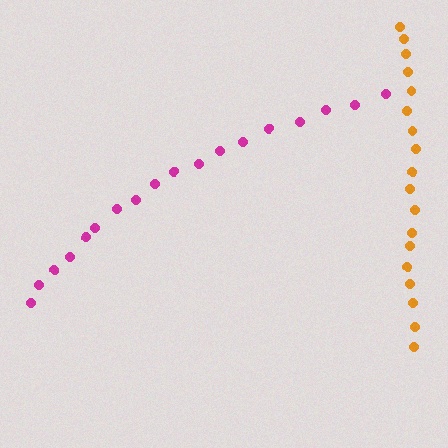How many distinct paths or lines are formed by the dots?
There are 2 distinct paths.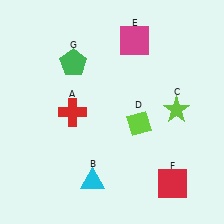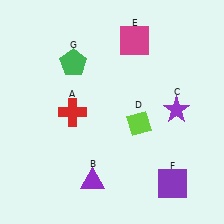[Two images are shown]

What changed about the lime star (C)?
In Image 1, C is lime. In Image 2, it changed to purple.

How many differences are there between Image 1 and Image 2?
There are 3 differences between the two images.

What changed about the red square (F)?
In Image 1, F is red. In Image 2, it changed to purple.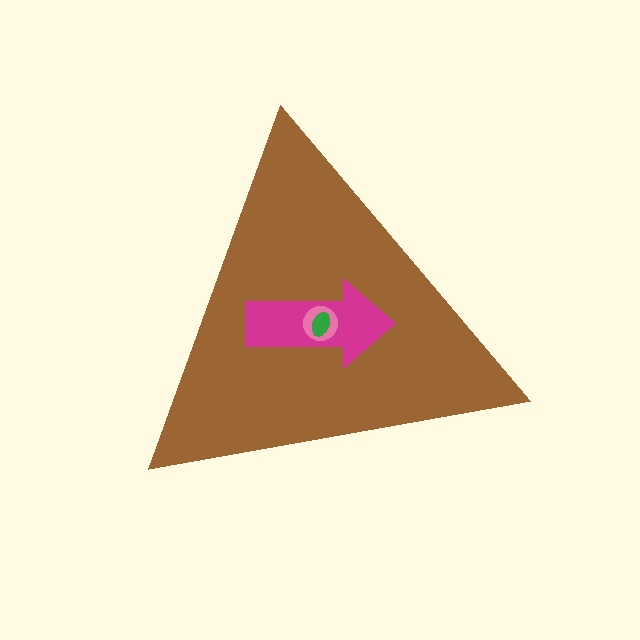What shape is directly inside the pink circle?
The green ellipse.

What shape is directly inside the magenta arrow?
The pink circle.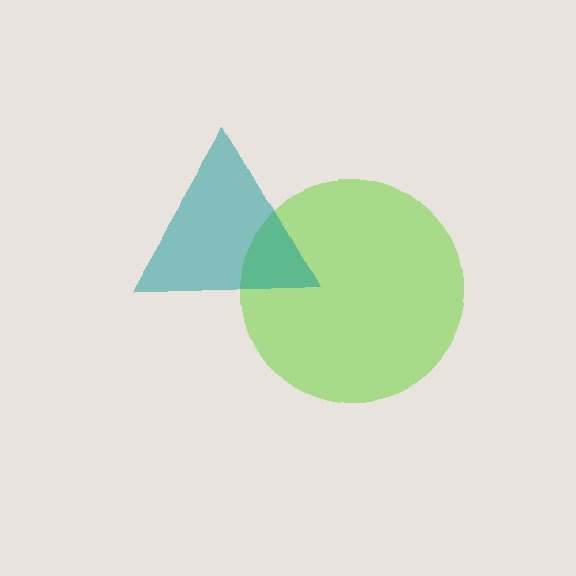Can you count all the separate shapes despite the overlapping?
Yes, there are 2 separate shapes.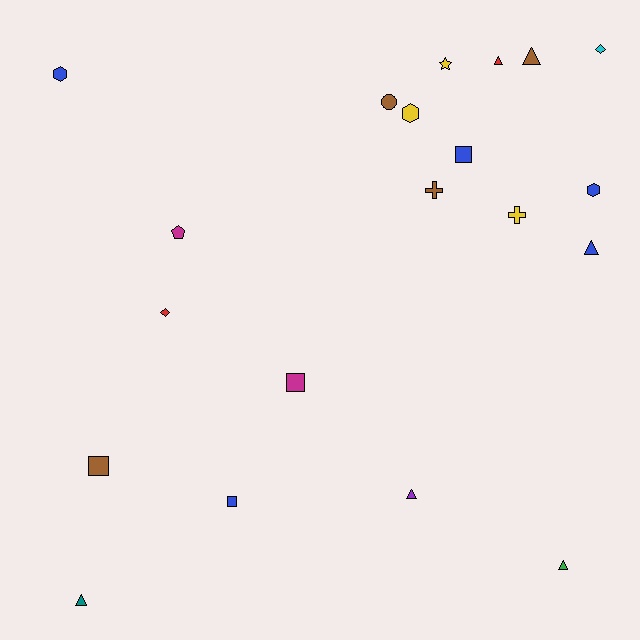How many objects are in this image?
There are 20 objects.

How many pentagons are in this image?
There is 1 pentagon.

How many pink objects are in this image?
There are no pink objects.